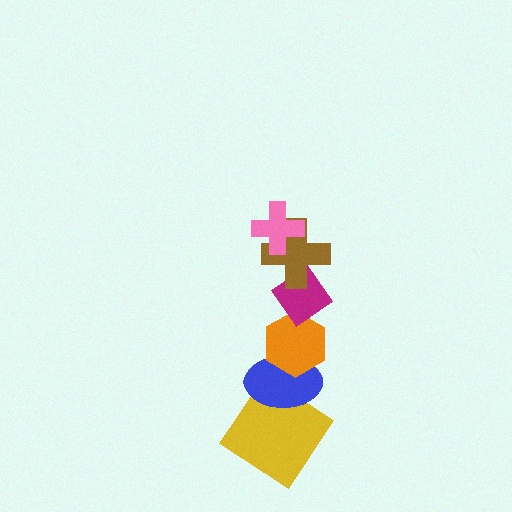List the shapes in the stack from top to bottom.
From top to bottom: the pink cross, the brown cross, the magenta diamond, the orange hexagon, the blue ellipse, the yellow diamond.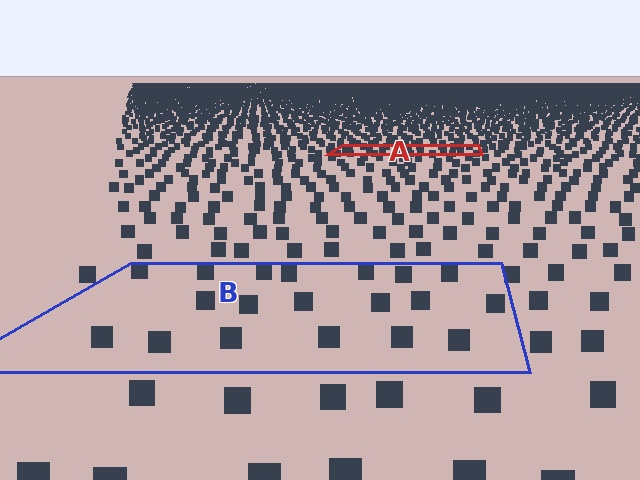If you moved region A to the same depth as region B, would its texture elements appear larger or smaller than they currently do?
They would appear larger. At a closer depth, the same texture elements are projected at a bigger on-screen size.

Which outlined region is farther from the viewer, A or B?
Region A is farther from the viewer — the texture elements inside it appear smaller and more densely packed.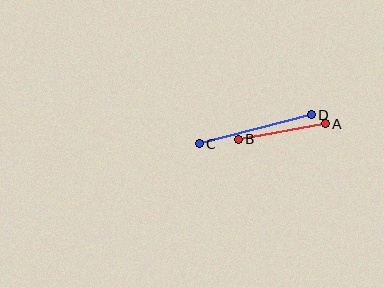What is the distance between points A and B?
The distance is approximately 88 pixels.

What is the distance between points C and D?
The distance is approximately 116 pixels.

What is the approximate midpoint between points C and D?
The midpoint is at approximately (255, 129) pixels.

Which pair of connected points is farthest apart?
Points C and D are farthest apart.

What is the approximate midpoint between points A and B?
The midpoint is at approximately (282, 132) pixels.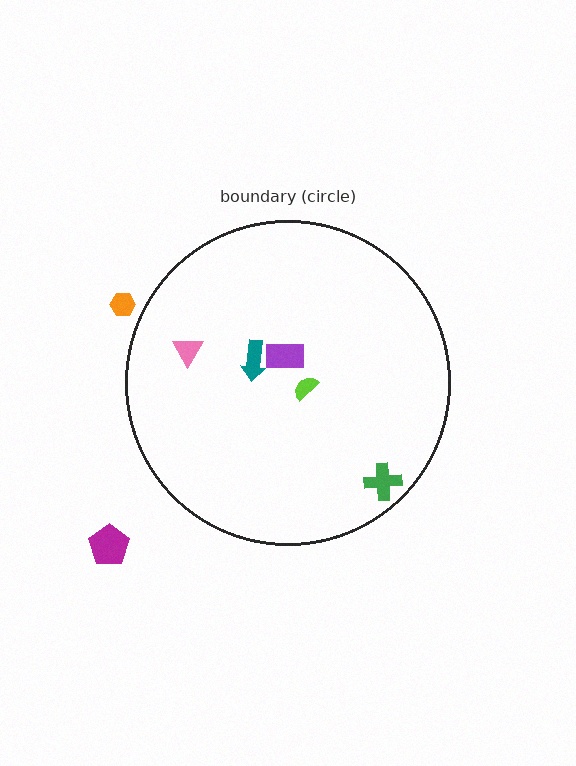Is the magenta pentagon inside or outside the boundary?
Outside.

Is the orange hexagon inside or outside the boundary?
Outside.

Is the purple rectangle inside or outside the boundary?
Inside.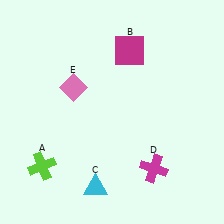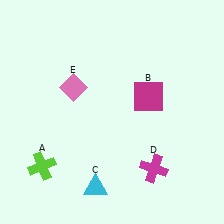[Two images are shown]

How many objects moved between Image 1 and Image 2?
1 object moved between the two images.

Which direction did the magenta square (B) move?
The magenta square (B) moved down.